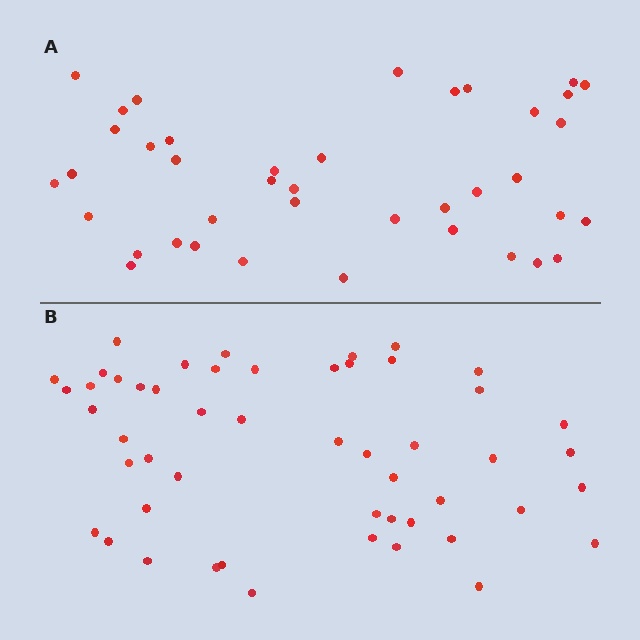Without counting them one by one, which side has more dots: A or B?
Region B (the bottom region) has more dots.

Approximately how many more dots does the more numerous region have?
Region B has roughly 12 or so more dots than region A.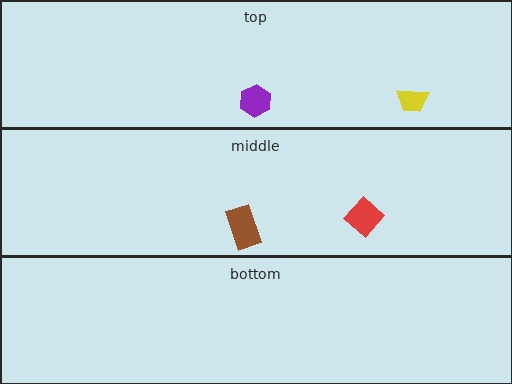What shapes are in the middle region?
The brown rectangle, the red diamond.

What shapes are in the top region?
The yellow trapezoid, the purple hexagon.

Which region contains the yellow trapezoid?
The top region.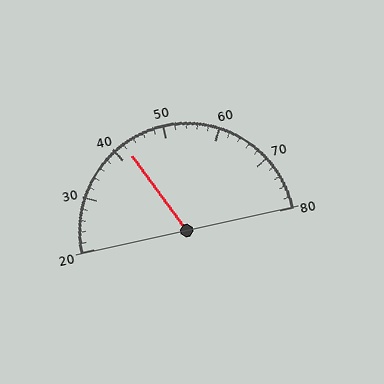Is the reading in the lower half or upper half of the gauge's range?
The reading is in the lower half of the range (20 to 80).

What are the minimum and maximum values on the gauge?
The gauge ranges from 20 to 80.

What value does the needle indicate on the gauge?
The needle indicates approximately 42.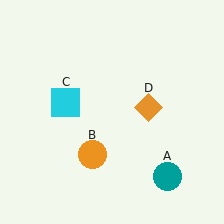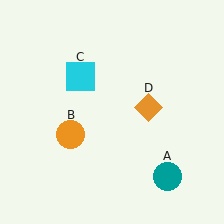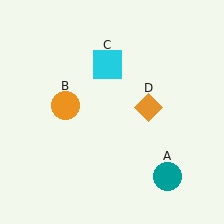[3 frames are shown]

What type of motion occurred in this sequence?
The orange circle (object B), cyan square (object C) rotated clockwise around the center of the scene.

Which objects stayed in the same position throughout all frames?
Teal circle (object A) and orange diamond (object D) remained stationary.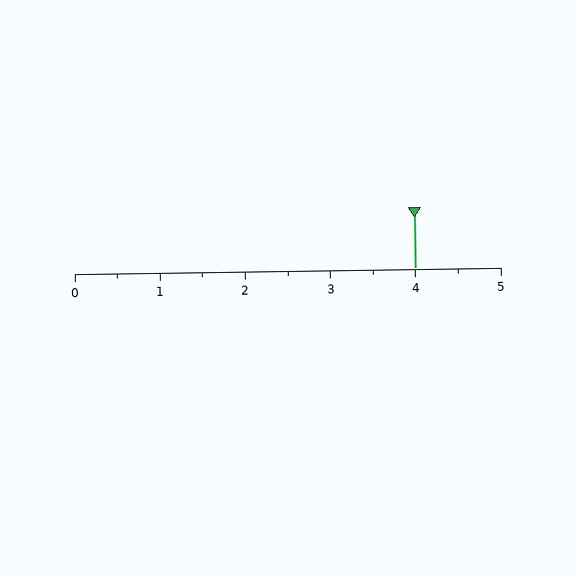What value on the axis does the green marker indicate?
The marker indicates approximately 4.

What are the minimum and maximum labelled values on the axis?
The axis runs from 0 to 5.